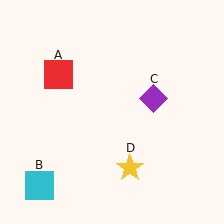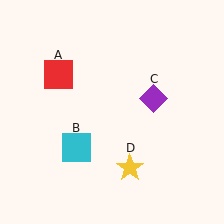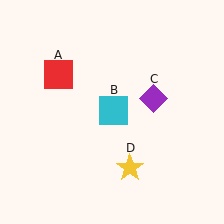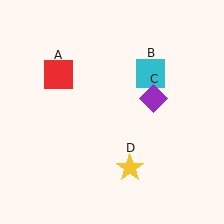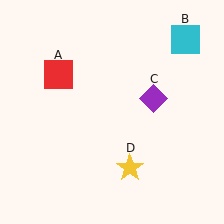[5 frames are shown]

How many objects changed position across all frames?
1 object changed position: cyan square (object B).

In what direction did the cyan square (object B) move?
The cyan square (object B) moved up and to the right.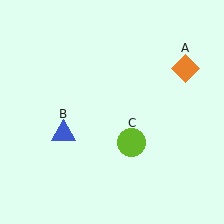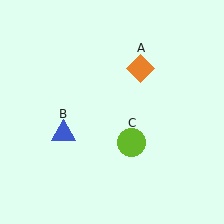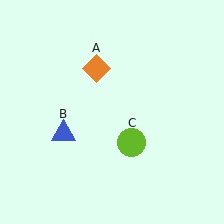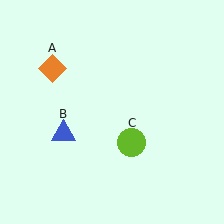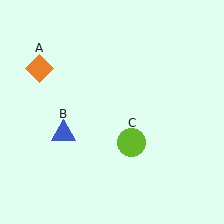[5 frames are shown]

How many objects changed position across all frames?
1 object changed position: orange diamond (object A).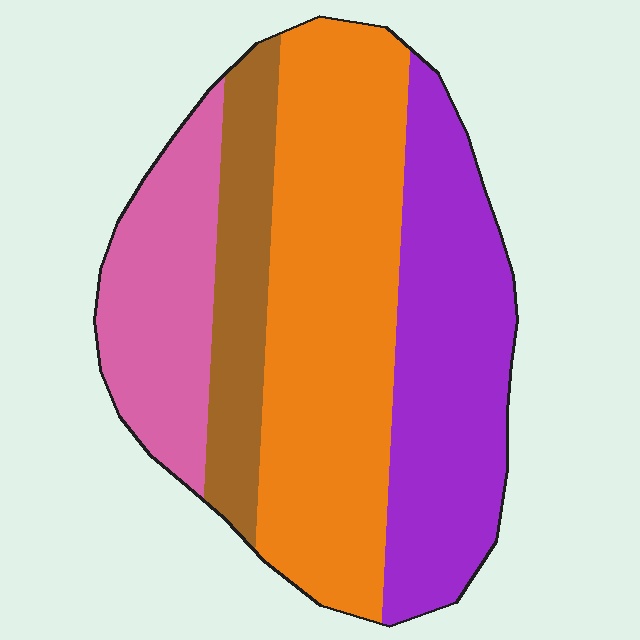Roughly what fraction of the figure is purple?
Purple takes up between a sixth and a third of the figure.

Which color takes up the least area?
Brown, at roughly 15%.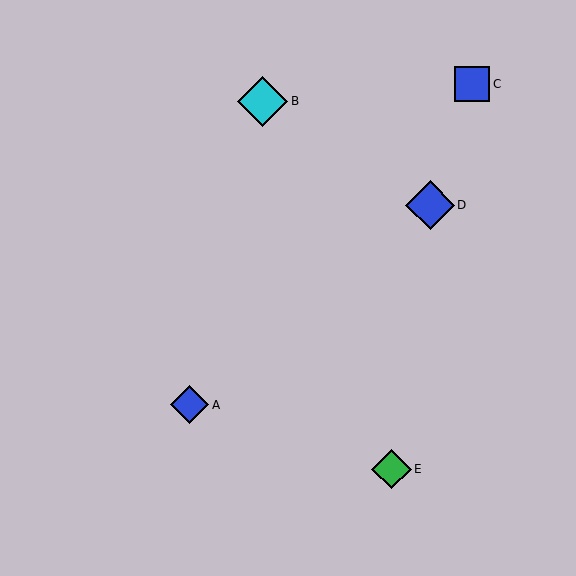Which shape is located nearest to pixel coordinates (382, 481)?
The green diamond (labeled E) at (392, 469) is nearest to that location.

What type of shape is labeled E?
Shape E is a green diamond.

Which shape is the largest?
The cyan diamond (labeled B) is the largest.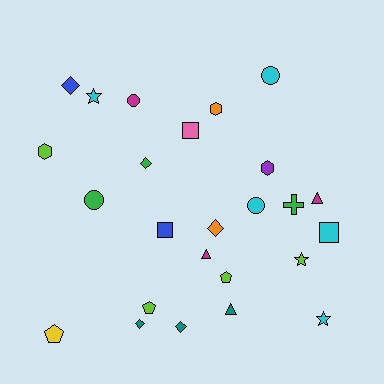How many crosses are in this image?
There is 1 cross.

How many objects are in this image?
There are 25 objects.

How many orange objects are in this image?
There are 2 orange objects.